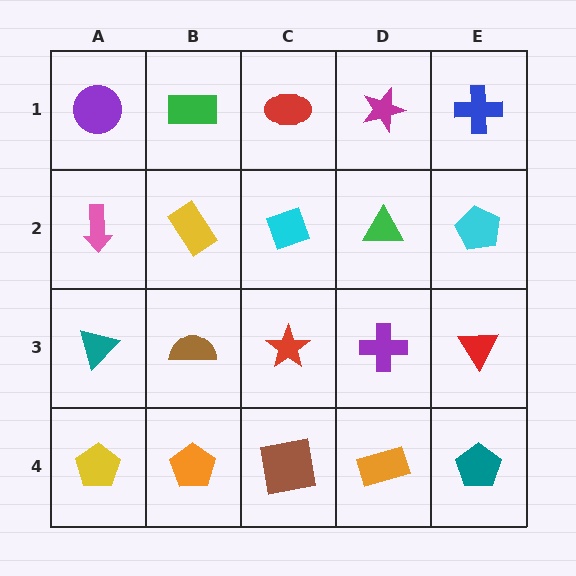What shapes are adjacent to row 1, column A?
A pink arrow (row 2, column A), a green rectangle (row 1, column B).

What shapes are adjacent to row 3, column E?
A cyan pentagon (row 2, column E), a teal pentagon (row 4, column E), a purple cross (row 3, column D).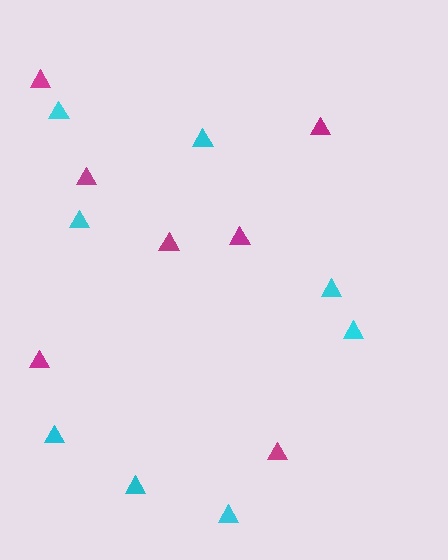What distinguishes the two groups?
There are 2 groups: one group of cyan triangles (8) and one group of magenta triangles (7).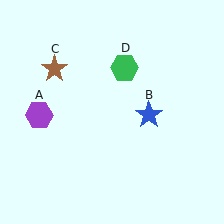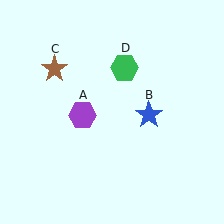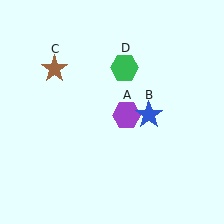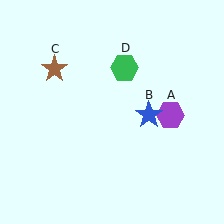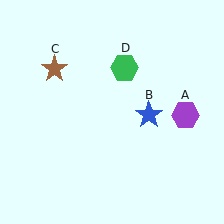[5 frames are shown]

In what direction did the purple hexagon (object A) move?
The purple hexagon (object A) moved right.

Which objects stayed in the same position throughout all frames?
Blue star (object B) and brown star (object C) and green hexagon (object D) remained stationary.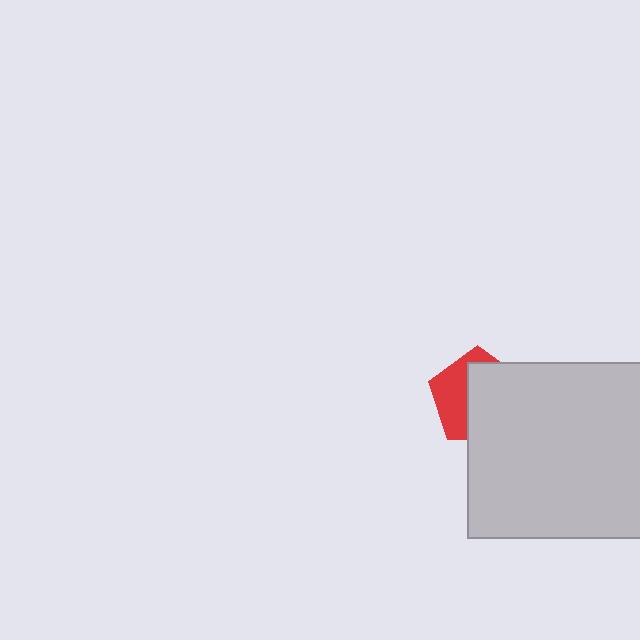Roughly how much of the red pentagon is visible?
A small part of it is visible (roughly 40%).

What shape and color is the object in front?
The object in front is a light gray square.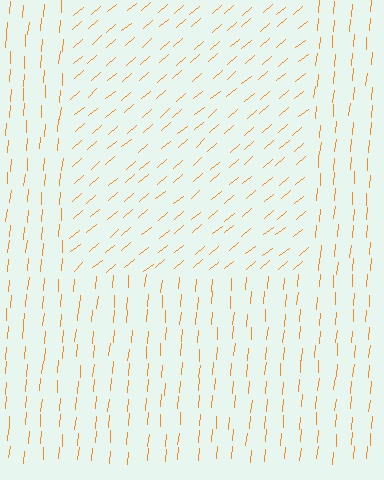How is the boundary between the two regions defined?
The boundary is defined purely by a change in line orientation (approximately 45 degrees difference). All lines are the same color and thickness.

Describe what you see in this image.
The image is filled with small orange line segments. A rectangle region in the image has lines oriented differently from the surrounding lines, creating a visible texture boundary.